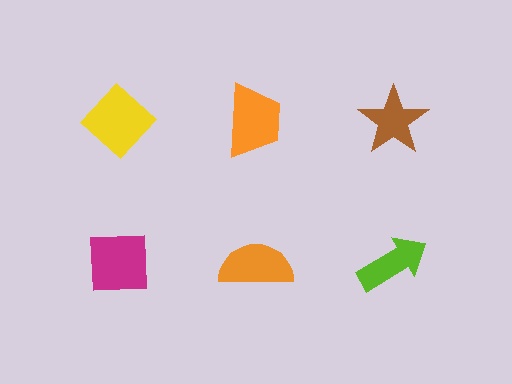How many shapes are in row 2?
3 shapes.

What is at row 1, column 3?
A brown star.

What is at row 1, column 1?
A yellow diamond.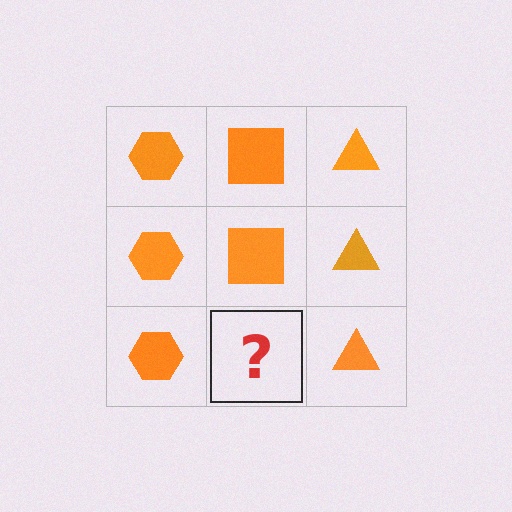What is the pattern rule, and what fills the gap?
The rule is that each column has a consistent shape. The gap should be filled with an orange square.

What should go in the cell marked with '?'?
The missing cell should contain an orange square.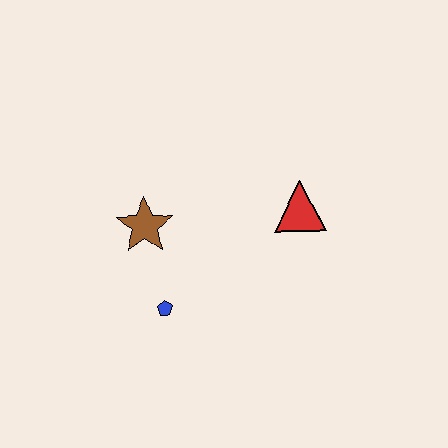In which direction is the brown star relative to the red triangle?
The brown star is to the left of the red triangle.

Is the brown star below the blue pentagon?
No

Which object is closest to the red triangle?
The brown star is closest to the red triangle.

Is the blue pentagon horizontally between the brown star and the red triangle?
Yes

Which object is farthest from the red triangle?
The blue pentagon is farthest from the red triangle.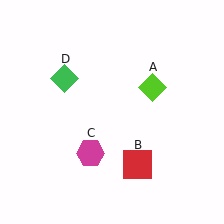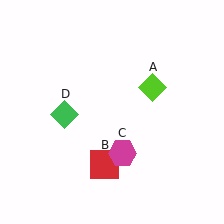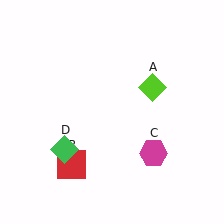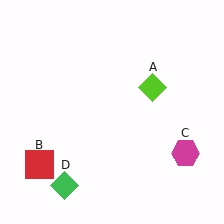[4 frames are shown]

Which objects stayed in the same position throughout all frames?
Lime diamond (object A) remained stationary.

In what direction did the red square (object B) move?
The red square (object B) moved left.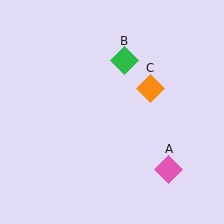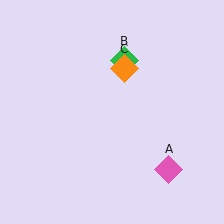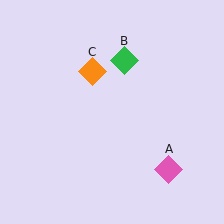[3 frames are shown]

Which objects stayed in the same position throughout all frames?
Pink diamond (object A) and green diamond (object B) remained stationary.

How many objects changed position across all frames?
1 object changed position: orange diamond (object C).